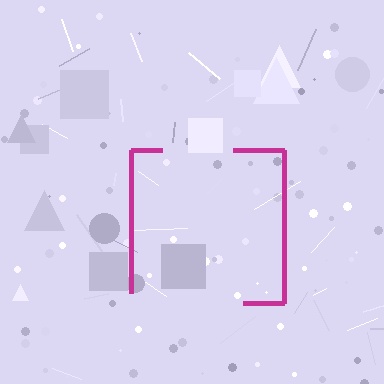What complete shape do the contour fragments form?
The contour fragments form a square.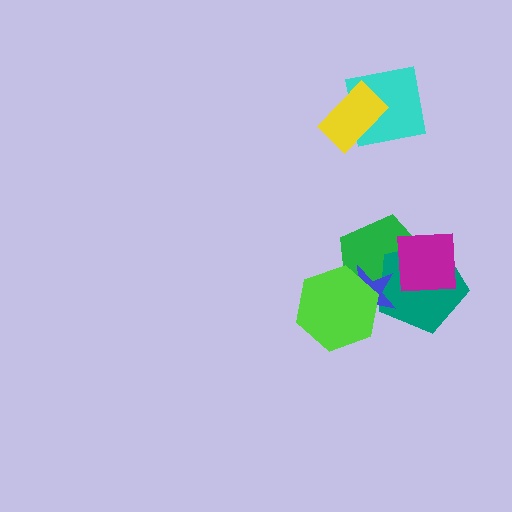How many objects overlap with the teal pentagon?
3 objects overlap with the teal pentagon.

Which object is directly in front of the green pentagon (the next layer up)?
The teal pentagon is directly in front of the green pentagon.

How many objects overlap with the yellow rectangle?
1 object overlaps with the yellow rectangle.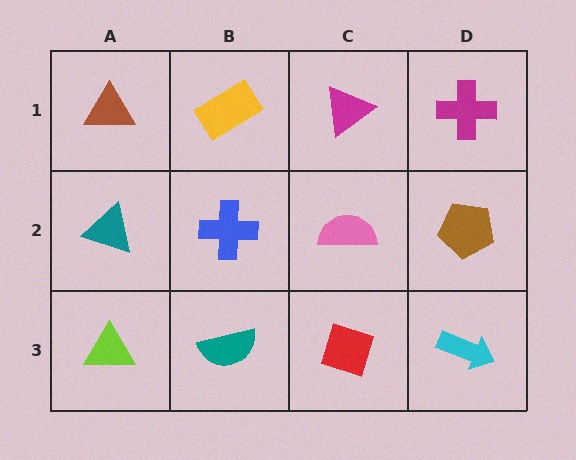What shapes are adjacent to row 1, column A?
A teal triangle (row 2, column A), a yellow rectangle (row 1, column B).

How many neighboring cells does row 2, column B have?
4.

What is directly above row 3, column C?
A pink semicircle.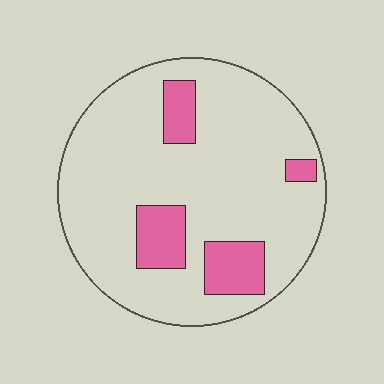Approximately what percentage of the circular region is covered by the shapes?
Approximately 15%.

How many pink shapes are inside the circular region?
4.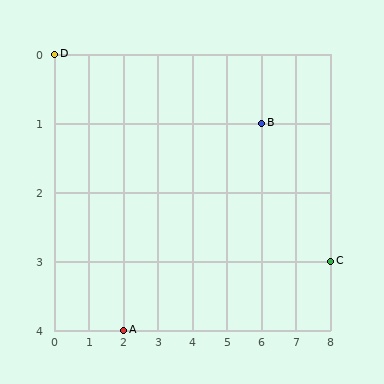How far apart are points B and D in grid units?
Points B and D are 6 columns and 1 row apart (about 6.1 grid units diagonally).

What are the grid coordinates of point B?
Point B is at grid coordinates (6, 1).